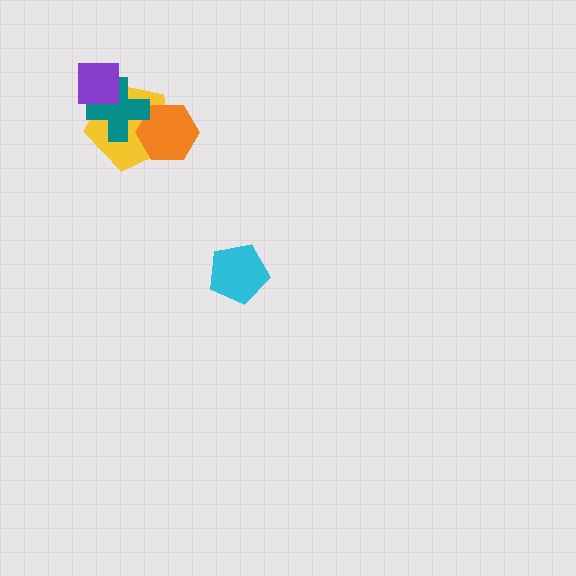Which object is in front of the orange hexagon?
The teal cross is in front of the orange hexagon.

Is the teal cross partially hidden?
Yes, it is partially covered by another shape.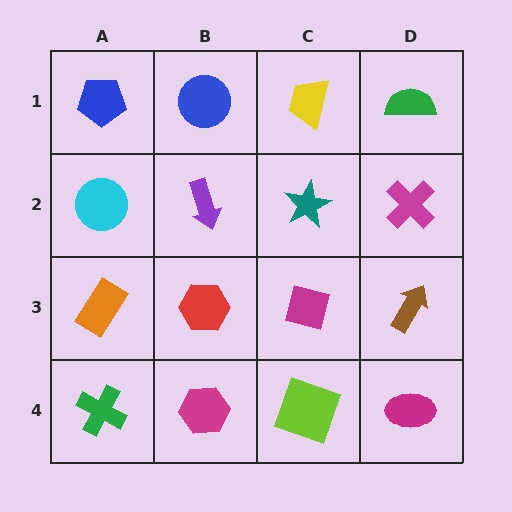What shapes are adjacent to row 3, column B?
A purple arrow (row 2, column B), a magenta hexagon (row 4, column B), an orange rectangle (row 3, column A), a magenta diamond (row 3, column C).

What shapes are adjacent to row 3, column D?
A magenta cross (row 2, column D), a magenta ellipse (row 4, column D), a magenta diamond (row 3, column C).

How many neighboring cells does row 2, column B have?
4.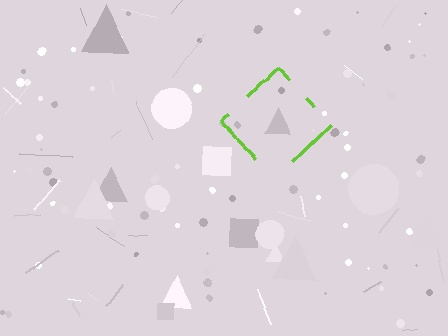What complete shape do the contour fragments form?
The contour fragments form a diamond.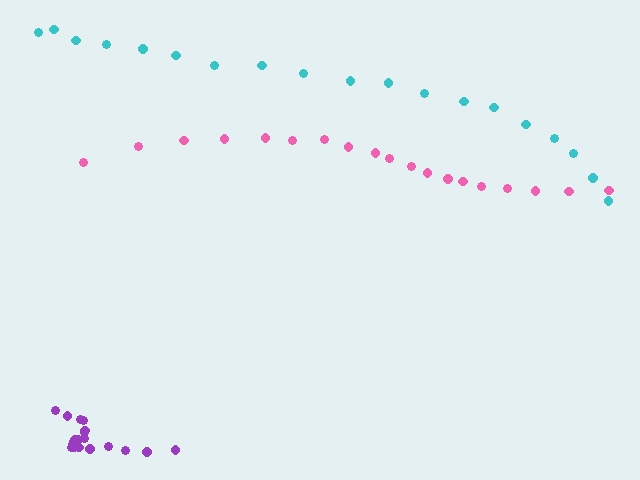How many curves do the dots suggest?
There are 3 distinct paths.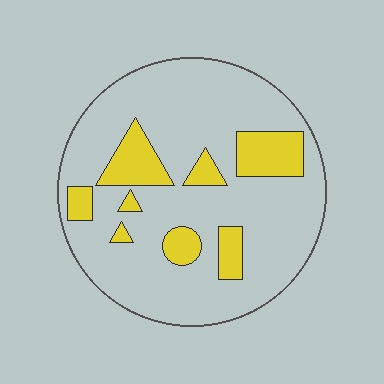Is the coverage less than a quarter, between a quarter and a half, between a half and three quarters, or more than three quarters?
Less than a quarter.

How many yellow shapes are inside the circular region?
8.